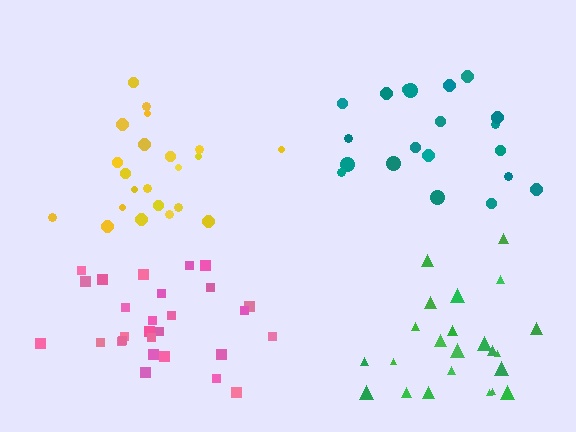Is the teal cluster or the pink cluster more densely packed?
Pink.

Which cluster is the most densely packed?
Green.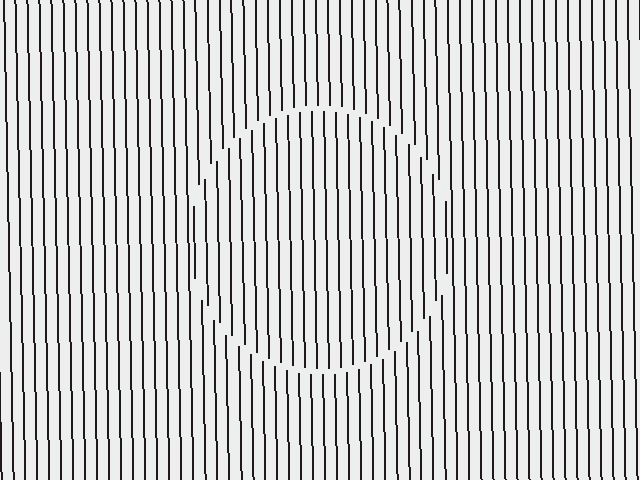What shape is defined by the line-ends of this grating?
An illusory circle. The interior of the shape contains the same grating, shifted by half a period — the contour is defined by the phase discontinuity where line-ends from the inner and outer gratings abut.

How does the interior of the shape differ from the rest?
The interior of the shape contains the same grating, shifted by half a period — the contour is defined by the phase discontinuity where line-ends from the inner and outer gratings abut.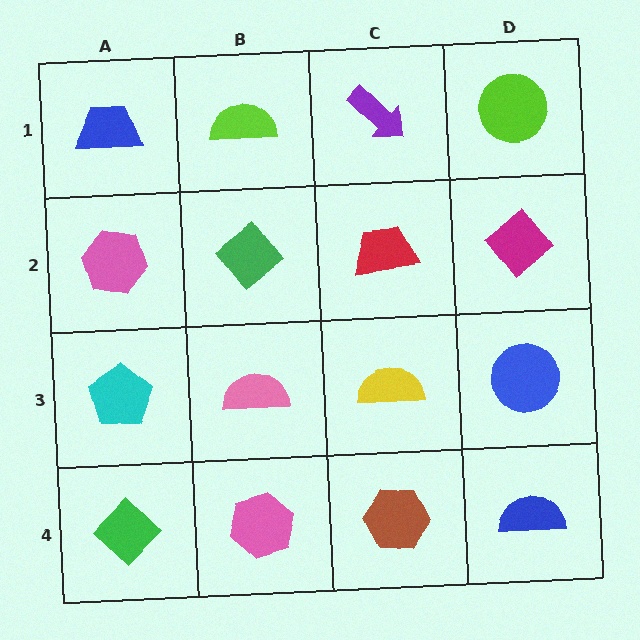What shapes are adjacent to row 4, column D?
A blue circle (row 3, column D), a brown hexagon (row 4, column C).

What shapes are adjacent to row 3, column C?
A red trapezoid (row 2, column C), a brown hexagon (row 4, column C), a pink semicircle (row 3, column B), a blue circle (row 3, column D).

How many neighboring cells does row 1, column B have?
3.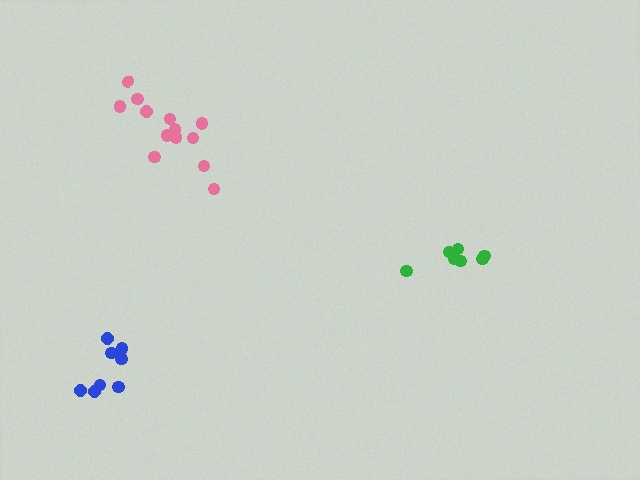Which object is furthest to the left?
The blue cluster is leftmost.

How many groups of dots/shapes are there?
There are 3 groups.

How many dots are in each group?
Group 1: 7 dots, Group 2: 8 dots, Group 3: 13 dots (28 total).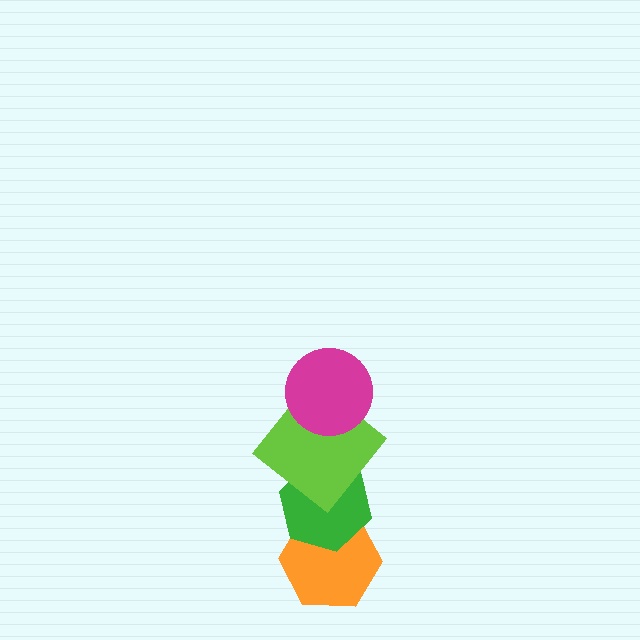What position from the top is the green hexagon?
The green hexagon is 3rd from the top.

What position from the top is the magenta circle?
The magenta circle is 1st from the top.